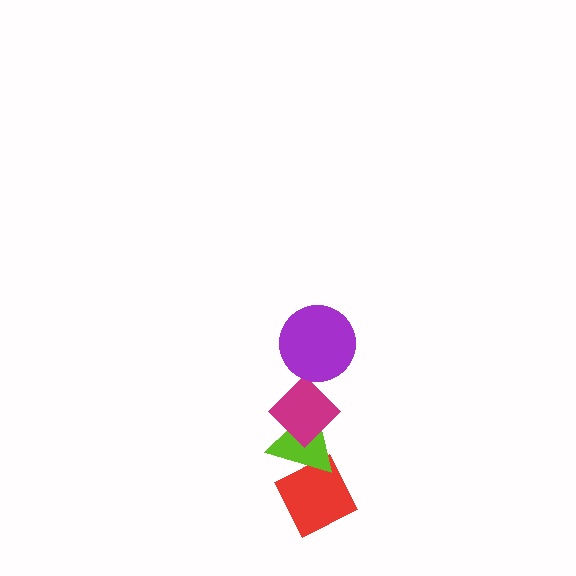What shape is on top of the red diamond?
The lime triangle is on top of the red diamond.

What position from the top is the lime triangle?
The lime triangle is 3rd from the top.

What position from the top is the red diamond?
The red diamond is 4th from the top.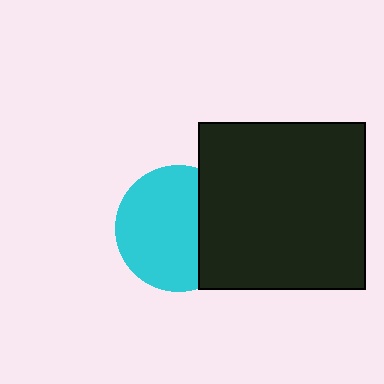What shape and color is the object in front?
The object in front is a black square.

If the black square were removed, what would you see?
You would see the complete cyan circle.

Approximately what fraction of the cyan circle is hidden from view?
Roughly 31% of the cyan circle is hidden behind the black square.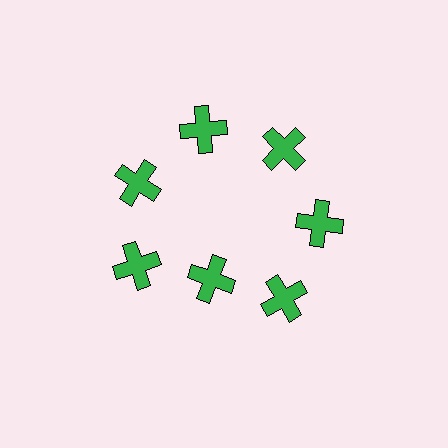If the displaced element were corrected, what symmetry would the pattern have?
It would have 7-fold rotational symmetry — the pattern would map onto itself every 51 degrees.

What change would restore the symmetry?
The symmetry would be restored by moving it outward, back onto the ring so that all 7 crosses sit at equal angles and equal distance from the center.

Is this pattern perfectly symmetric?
No. The 7 green crosses are arranged in a ring, but one element near the 6 o'clock position is pulled inward toward the center, breaking the 7-fold rotational symmetry.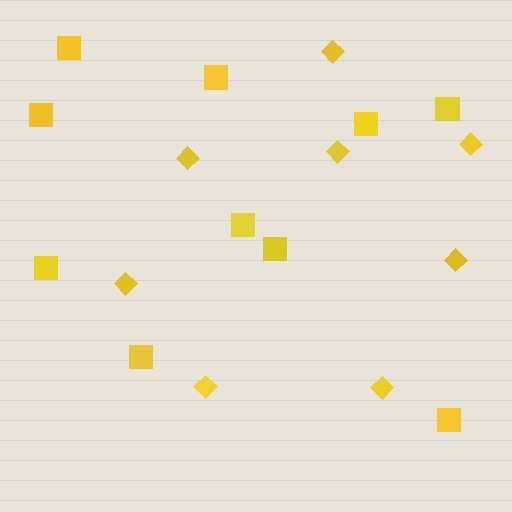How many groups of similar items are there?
There are 2 groups: one group of squares (10) and one group of diamonds (8).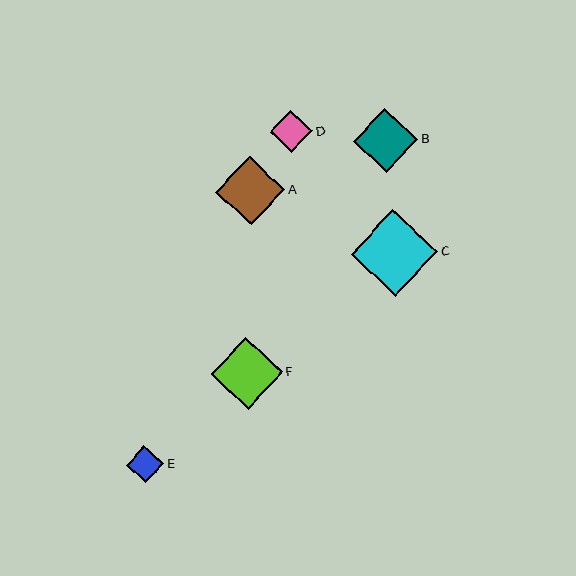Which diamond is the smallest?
Diamond E is the smallest with a size of approximately 38 pixels.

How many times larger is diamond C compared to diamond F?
Diamond C is approximately 1.2 times the size of diamond F.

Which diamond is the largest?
Diamond C is the largest with a size of approximately 86 pixels.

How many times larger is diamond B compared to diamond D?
Diamond B is approximately 1.5 times the size of diamond D.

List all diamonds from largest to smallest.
From largest to smallest: C, F, A, B, D, E.